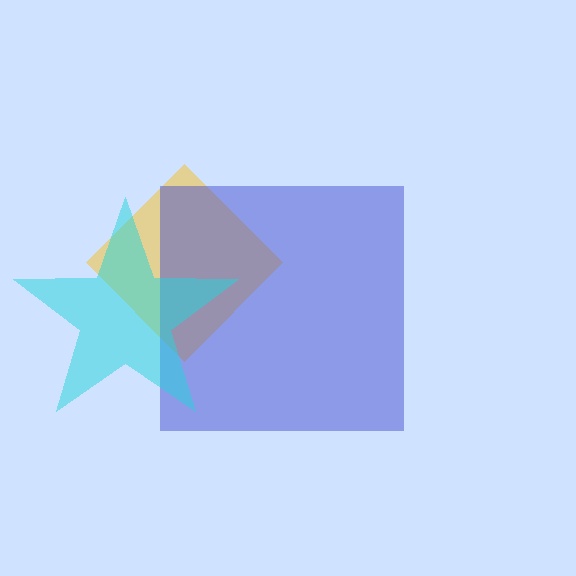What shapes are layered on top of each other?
The layered shapes are: a yellow diamond, a blue square, a cyan star.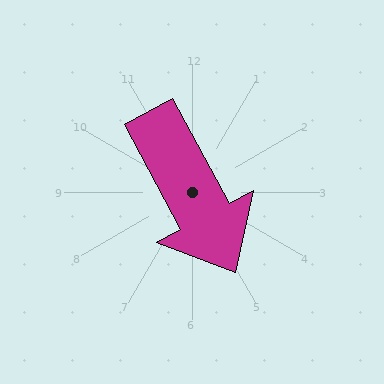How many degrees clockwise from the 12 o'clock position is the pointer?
Approximately 152 degrees.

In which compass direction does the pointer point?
Southeast.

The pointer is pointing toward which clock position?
Roughly 5 o'clock.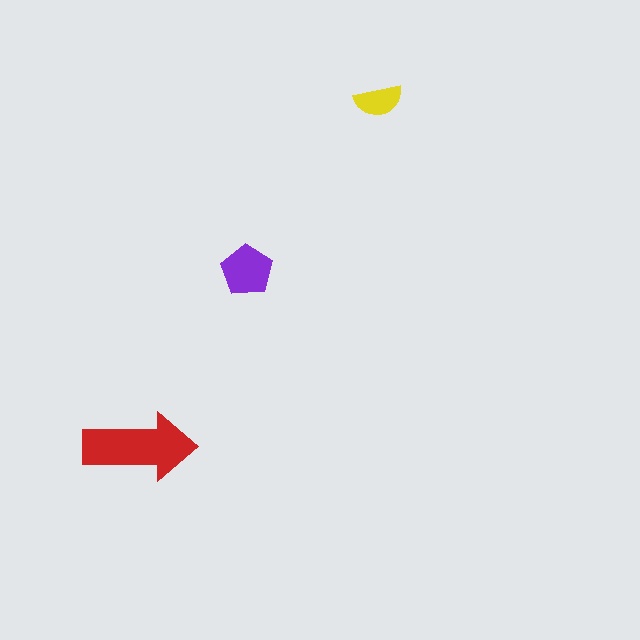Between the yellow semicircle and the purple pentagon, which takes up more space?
The purple pentagon.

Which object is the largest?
The red arrow.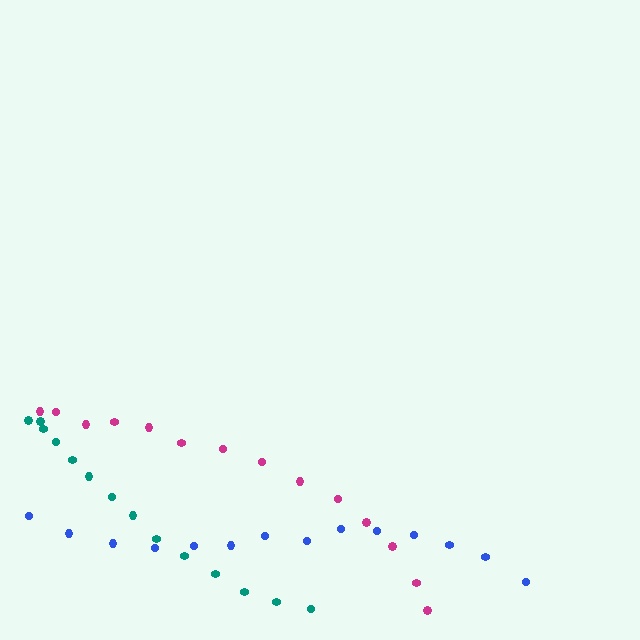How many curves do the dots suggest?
There are 3 distinct paths.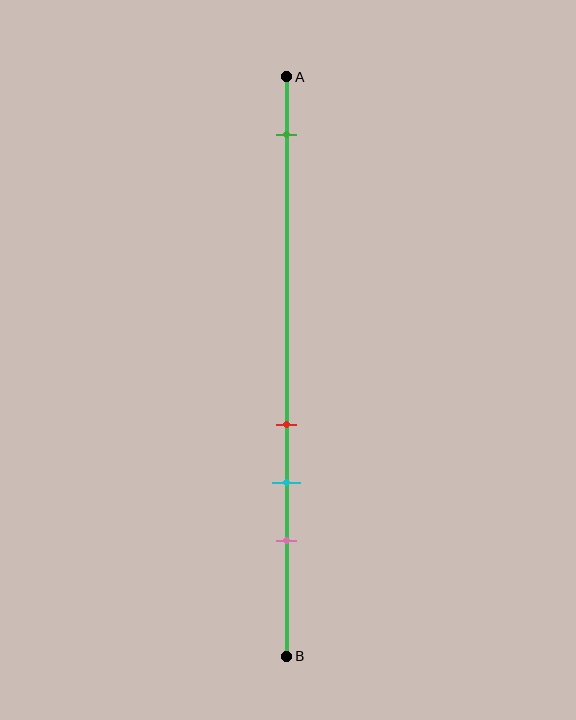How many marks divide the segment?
There are 4 marks dividing the segment.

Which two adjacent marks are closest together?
The red and cyan marks are the closest adjacent pair.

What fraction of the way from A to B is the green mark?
The green mark is approximately 10% (0.1) of the way from A to B.